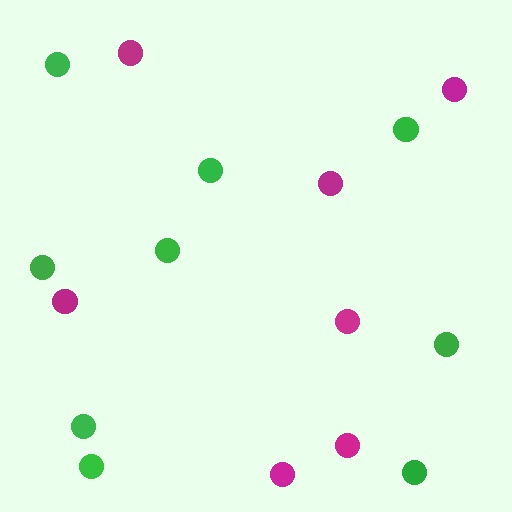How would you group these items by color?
There are 2 groups: one group of magenta circles (7) and one group of green circles (9).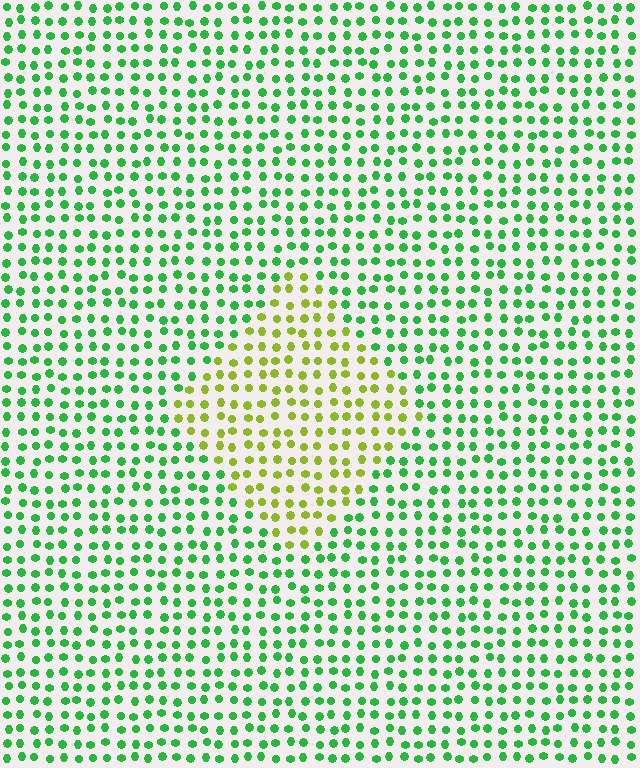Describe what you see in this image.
The image is filled with small green elements in a uniform arrangement. A diamond-shaped region is visible where the elements are tinted to a slightly different hue, forming a subtle color boundary.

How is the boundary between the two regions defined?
The boundary is defined purely by a slight shift in hue (about 49 degrees). Spacing, size, and orientation are identical on both sides.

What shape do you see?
I see a diamond.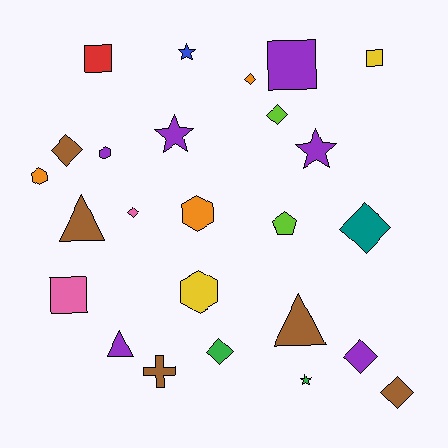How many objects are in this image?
There are 25 objects.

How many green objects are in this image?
There are 2 green objects.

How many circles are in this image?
There are no circles.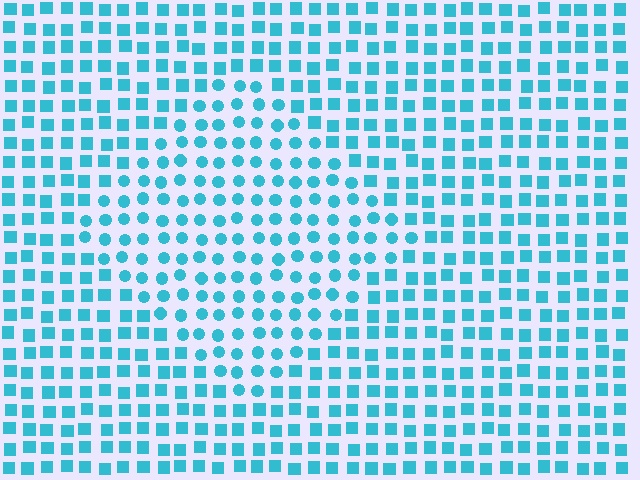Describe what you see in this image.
The image is filled with small cyan elements arranged in a uniform grid. A diamond-shaped region contains circles, while the surrounding area contains squares. The boundary is defined purely by the change in element shape.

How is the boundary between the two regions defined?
The boundary is defined by a change in element shape: circles inside vs. squares outside. All elements share the same color and spacing.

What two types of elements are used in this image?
The image uses circles inside the diamond region and squares outside it.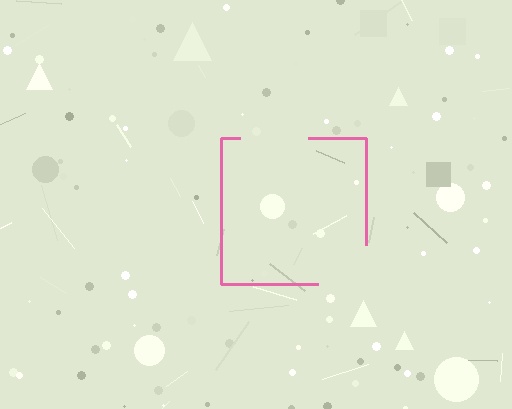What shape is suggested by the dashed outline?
The dashed outline suggests a square.